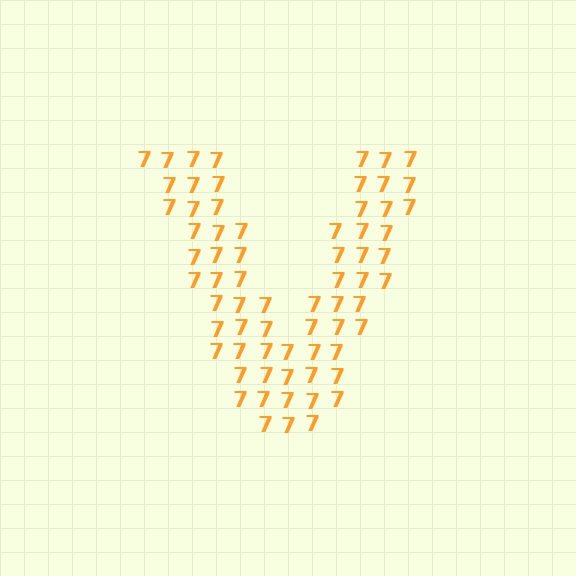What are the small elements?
The small elements are digit 7's.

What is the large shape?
The large shape is the letter V.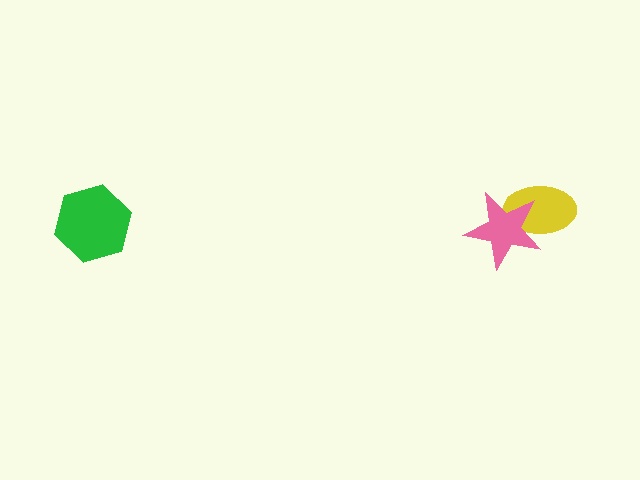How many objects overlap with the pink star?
1 object overlaps with the pink star.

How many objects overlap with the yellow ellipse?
1 object overlaps with the yellow ellipse.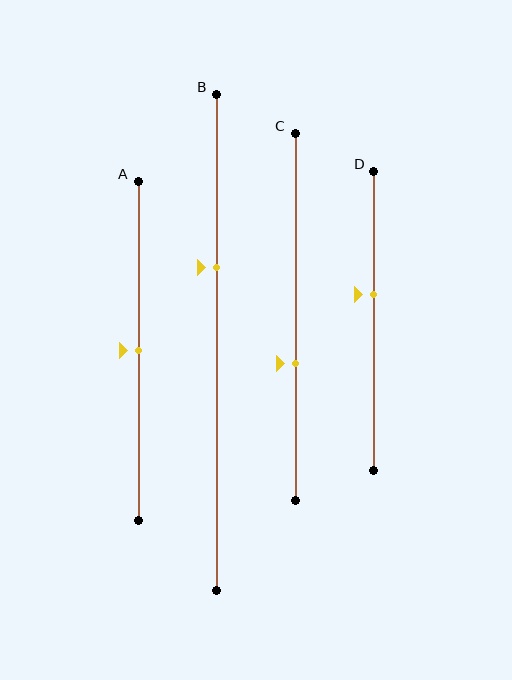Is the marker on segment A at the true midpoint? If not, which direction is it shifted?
Yes, the marker on segment A is at the true midpoint.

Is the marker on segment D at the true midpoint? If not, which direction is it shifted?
No, the marker on segment D is shifted upward by about 9% of the segment length.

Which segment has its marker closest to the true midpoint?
Segment A has its marker closest to the true midpoint.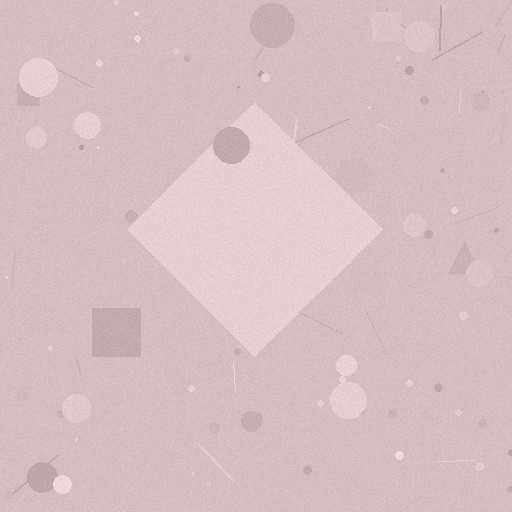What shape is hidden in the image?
A diamond is hidden in the image.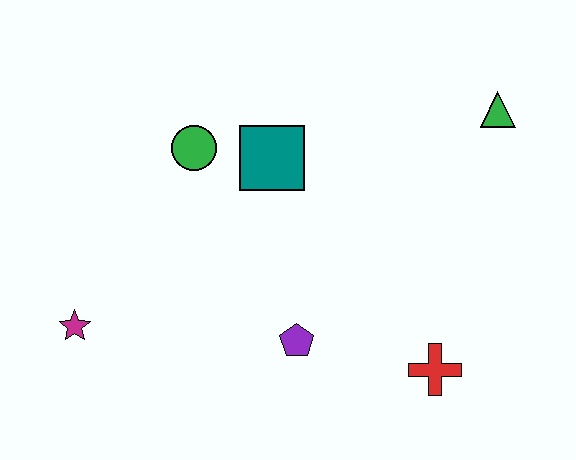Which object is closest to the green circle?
The teal square is closest to the green circle.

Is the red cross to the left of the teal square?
No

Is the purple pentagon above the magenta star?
No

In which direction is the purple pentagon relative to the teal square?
The purple pentagon is below the teal square.